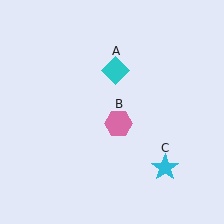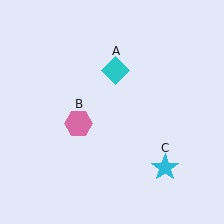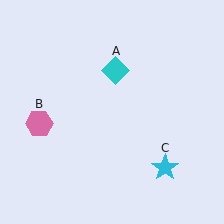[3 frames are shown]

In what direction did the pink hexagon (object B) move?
The pink hexagon (object B) moved left.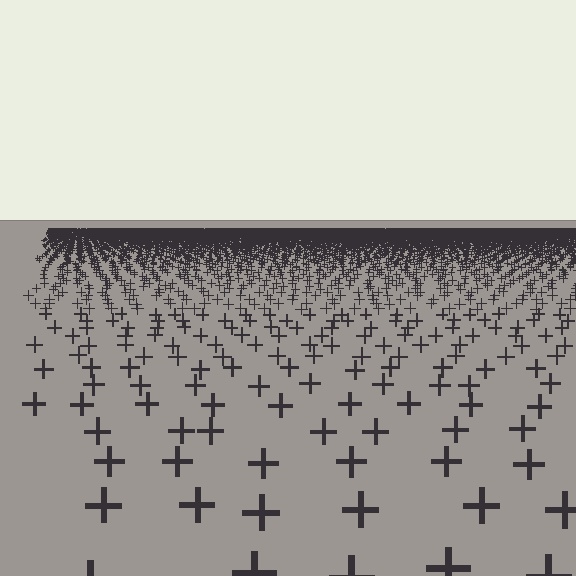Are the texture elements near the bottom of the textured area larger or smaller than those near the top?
Larger. Near the bottom, elements are closer to the viewer and appear at a bigger on-screen size.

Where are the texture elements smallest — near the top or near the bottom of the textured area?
Near the top.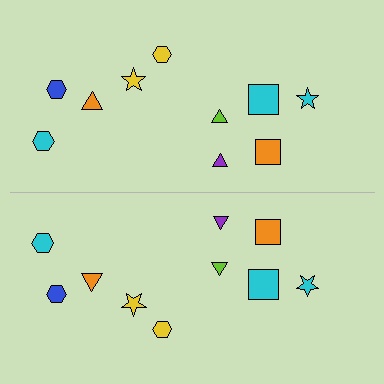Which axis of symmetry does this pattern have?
The pattern has a horizontal axis of symmetry running through the center of the image.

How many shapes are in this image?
There are 20 shapes in this image.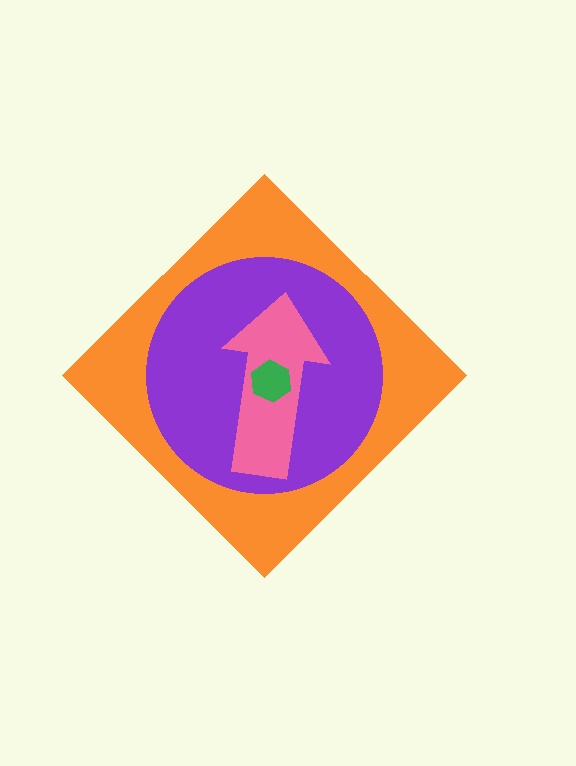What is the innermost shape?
The green hexagon.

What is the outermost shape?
The orange diamond.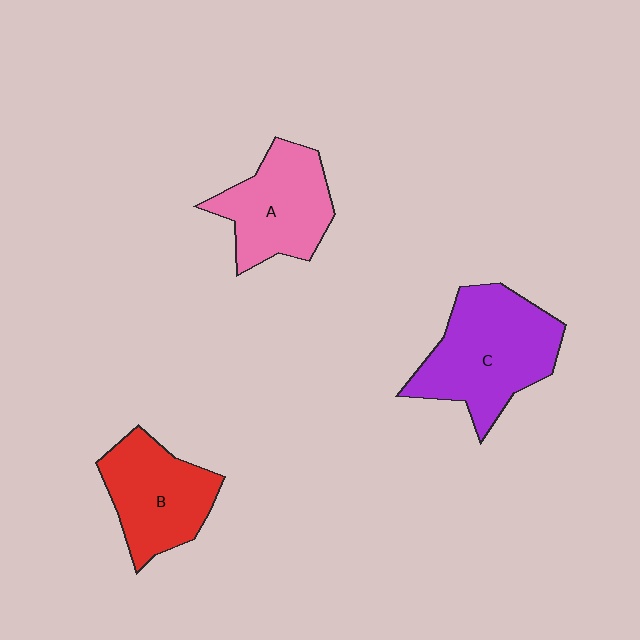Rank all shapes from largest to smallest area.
From largest to smallest: C (purple), A (pink), B (red).